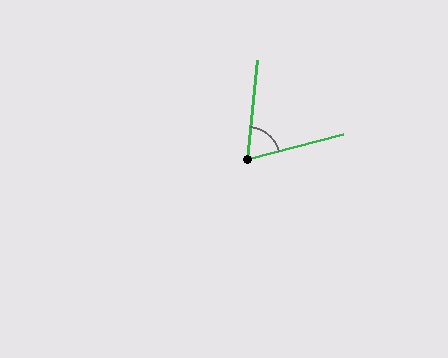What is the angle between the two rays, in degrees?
Approximately 69 degrees.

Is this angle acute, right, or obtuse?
It is acute.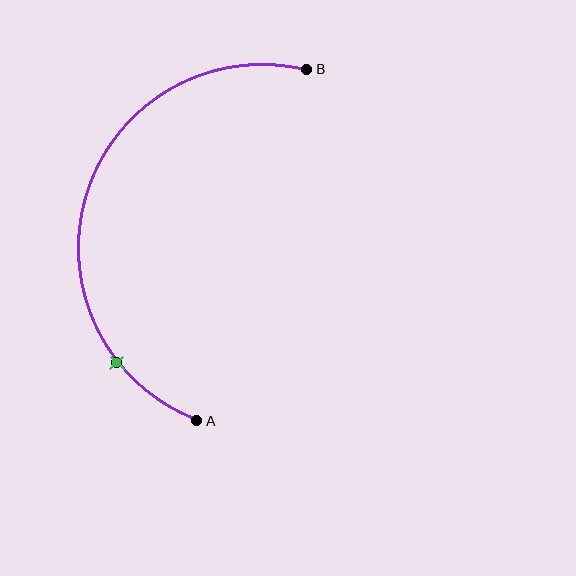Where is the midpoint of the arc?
The arc midpoint is the point on the curve farthest from the straight line joining A and B. It sits to the left of that line.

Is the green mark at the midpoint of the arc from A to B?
No. The green mark lies on the arc but is closer to endpoint A. The arc midpoint would be at the point on the curve equidistant along the arc from both A and B.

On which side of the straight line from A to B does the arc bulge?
The arc bulges to the left of the straight line connecting A and B.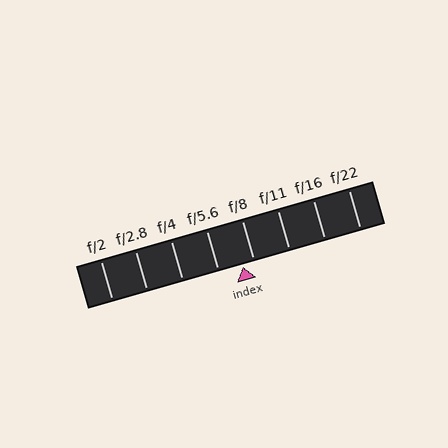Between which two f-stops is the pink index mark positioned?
The index mark is between f/5.6 and f/8.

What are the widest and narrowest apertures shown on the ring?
The widest aperture shown is f/2 and the narrowest is f/22.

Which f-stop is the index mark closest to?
The index mark is closest to f/8.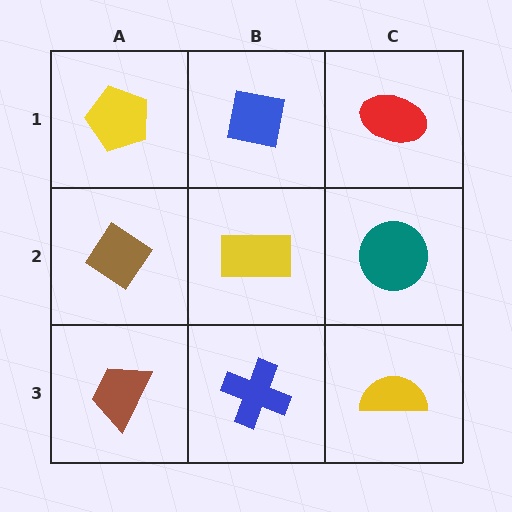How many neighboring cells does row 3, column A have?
2.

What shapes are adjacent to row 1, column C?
A teal circle (row 2, column C), a blue square (row 1, column B).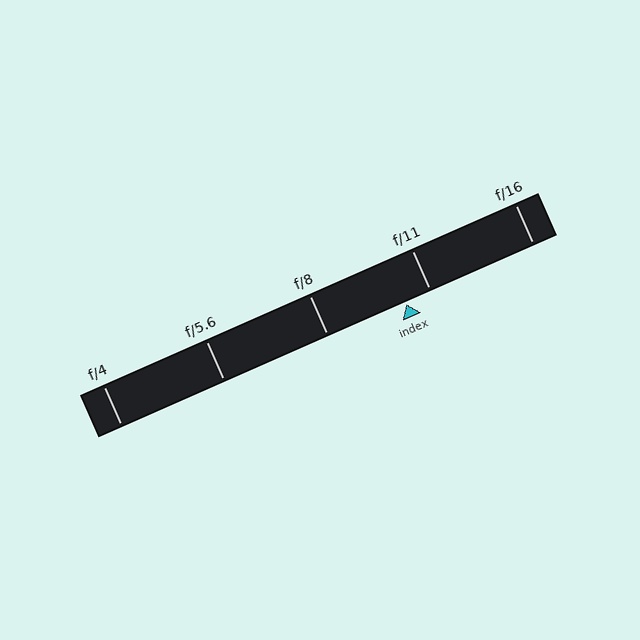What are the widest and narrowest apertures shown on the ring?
The widest aperture shown is f/4 and the narrowest is f/16.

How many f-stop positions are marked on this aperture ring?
There are 5 f-stop positions marked.